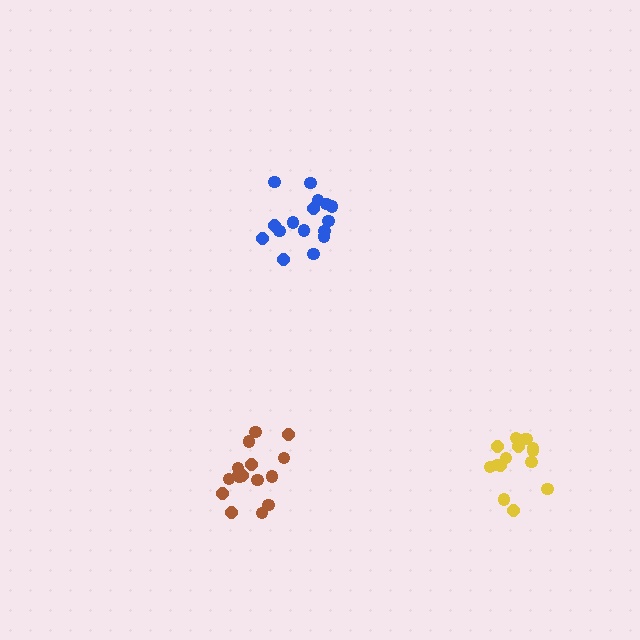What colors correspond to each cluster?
The clusters are colored: blue, brown, yellow.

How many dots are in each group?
Group 1: 16 dots, Group 2: 16 dots, Group 3: 15 dots (47 total).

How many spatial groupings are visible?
There are 3 spatial groupings.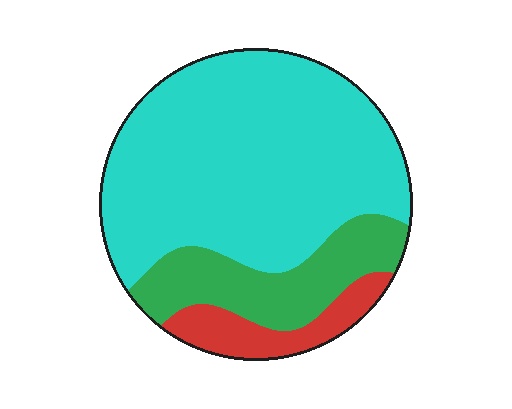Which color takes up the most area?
Cyan, at roughly 70%.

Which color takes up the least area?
Red, at roughly 10%.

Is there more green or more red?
Green.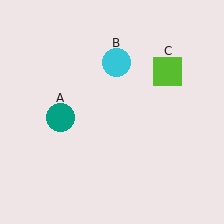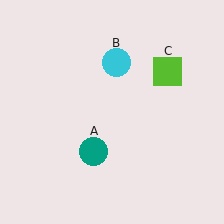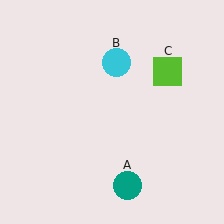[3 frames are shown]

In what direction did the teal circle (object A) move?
The teal circle (object A) moved down and to the right.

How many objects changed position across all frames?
1 object changed position: teal circle (object A).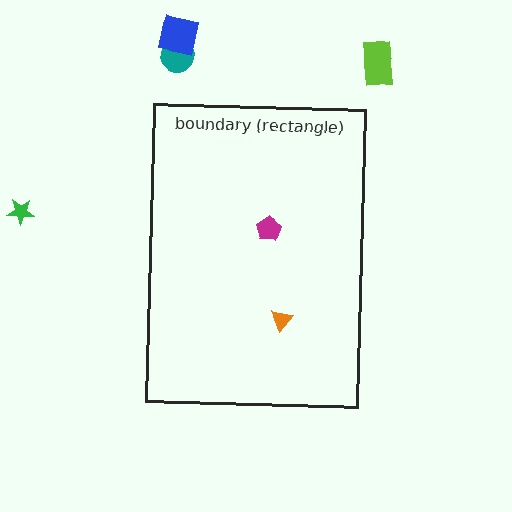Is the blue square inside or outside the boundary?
Outside.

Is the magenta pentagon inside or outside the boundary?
Inside.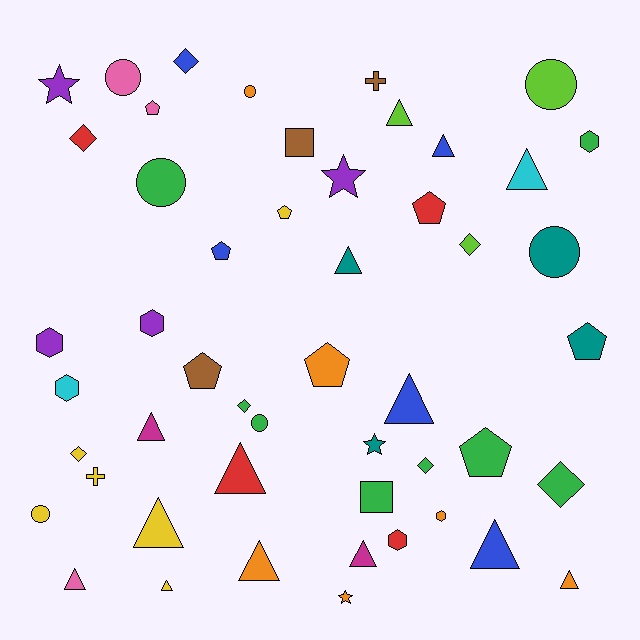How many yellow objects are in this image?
There are 6 yellow objects.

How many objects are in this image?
There are 50 objects.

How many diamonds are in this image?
There are 7 diamonds.